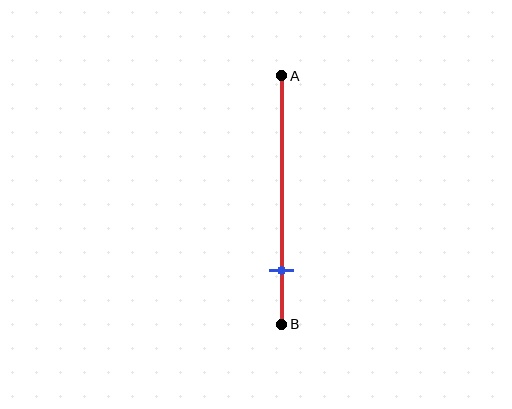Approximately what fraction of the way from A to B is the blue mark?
The blue mark is approximately 80% of the way from A to B.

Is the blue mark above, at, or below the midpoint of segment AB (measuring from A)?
The blue mark is below the midpoint of segment AB.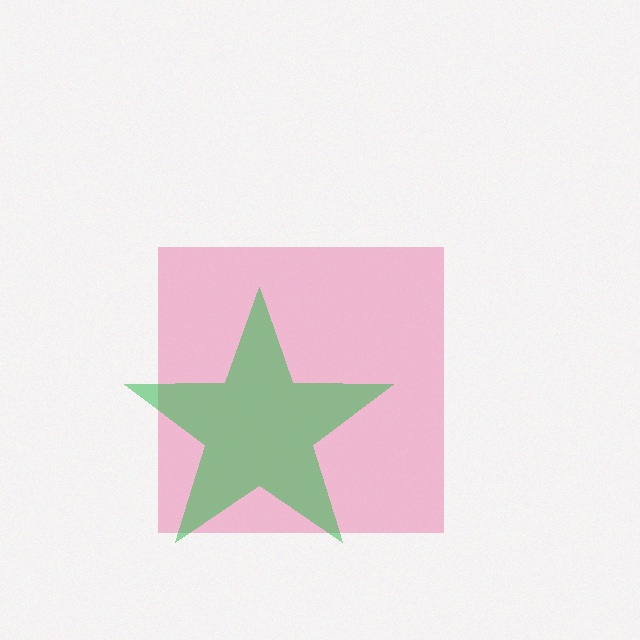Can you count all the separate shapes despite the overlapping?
Yes, there are 2 separate shapes.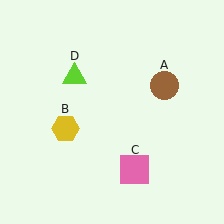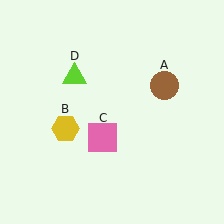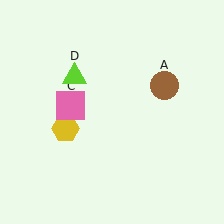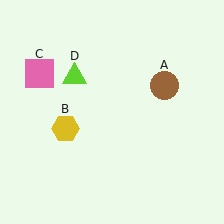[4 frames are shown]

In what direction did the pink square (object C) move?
The pink square (object C) moved up and to the left.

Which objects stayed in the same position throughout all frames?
Brown circle (object A) and yellow hexagon (object B) and lime triangle (object D) remained stationary.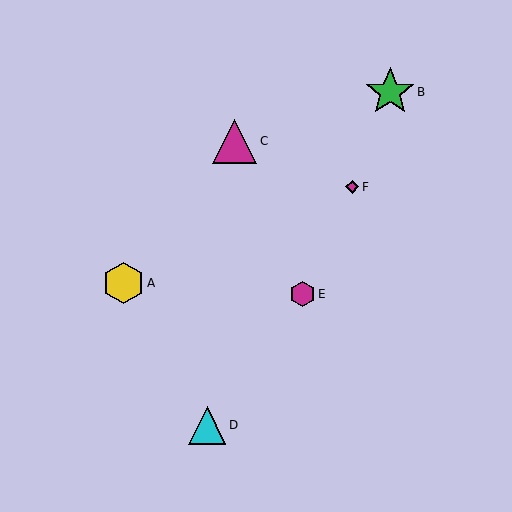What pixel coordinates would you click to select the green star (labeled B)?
Click at (390, 92) to select the green star B.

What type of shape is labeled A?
Shape A is a yellow hexagon.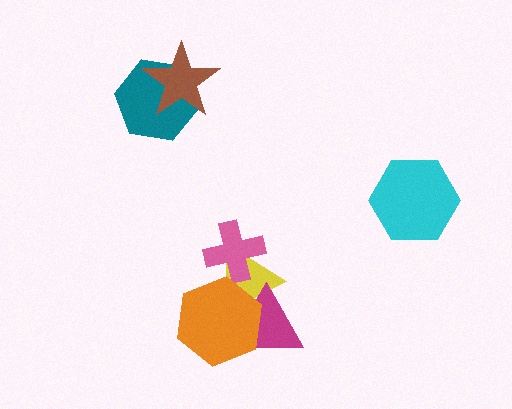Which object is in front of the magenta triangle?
The orange hexagon is in front of the magenta triangle.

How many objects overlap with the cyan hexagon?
0 objects overlap with the cyan hexagon.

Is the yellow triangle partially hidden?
Yes, it is partially covered by another shape.